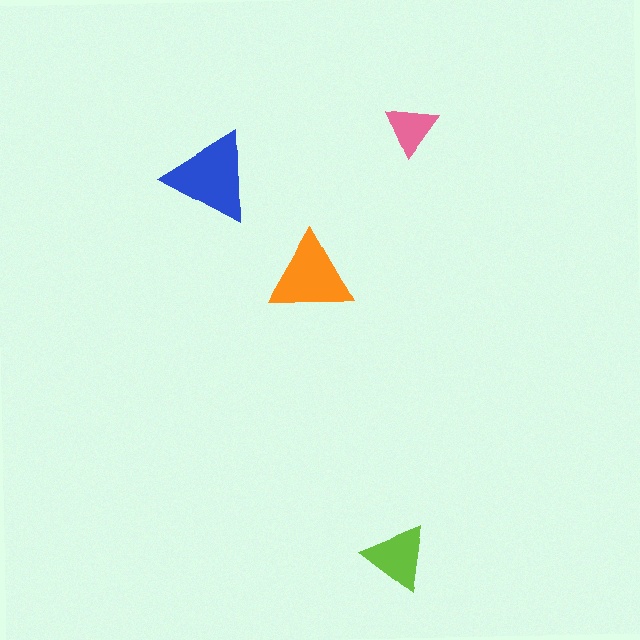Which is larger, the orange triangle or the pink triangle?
The orange one.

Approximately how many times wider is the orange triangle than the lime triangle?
About 1.5 times wider.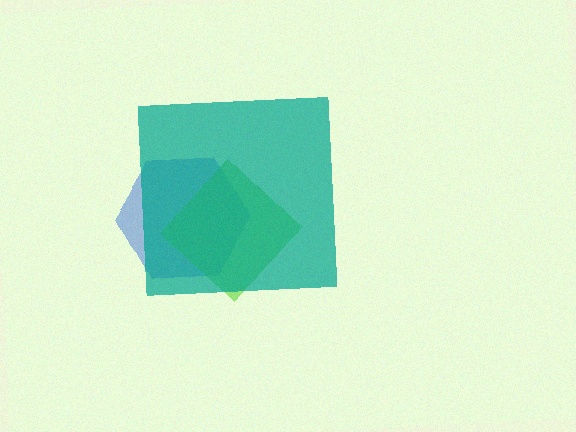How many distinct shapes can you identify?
There are 3 distinct shapes: a blue hexagon, a lime diamond, a teal square.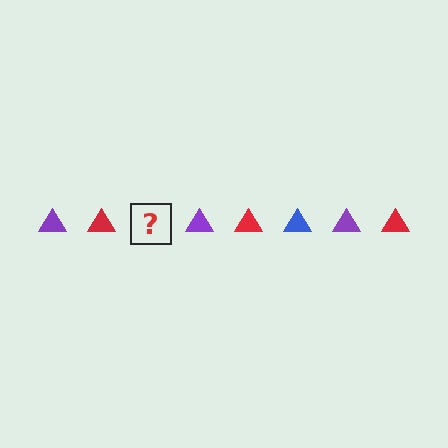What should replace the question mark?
The question mark should be replaced with a blue triangle.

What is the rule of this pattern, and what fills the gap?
The rule is that the pattern cycles through purple, red, blue triangles. The gap should be filled with a blue triangle.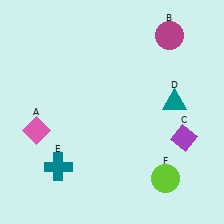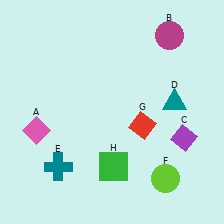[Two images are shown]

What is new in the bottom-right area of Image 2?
A green square (H) was added in the bottom-right area of Image 2.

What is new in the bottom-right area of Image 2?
A red diamond (G) was added in the bottom-right area of Image 2.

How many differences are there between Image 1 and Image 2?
There are 2 differences between the two images.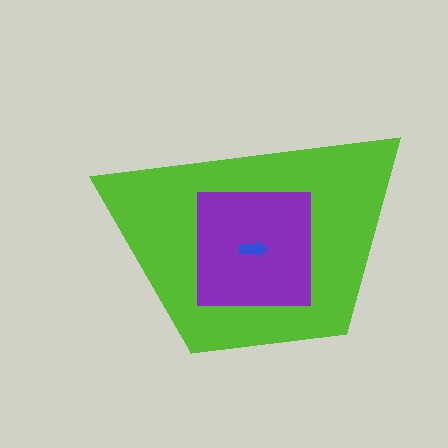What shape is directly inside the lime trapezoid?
The purple square.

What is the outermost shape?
The lime trapezoid.